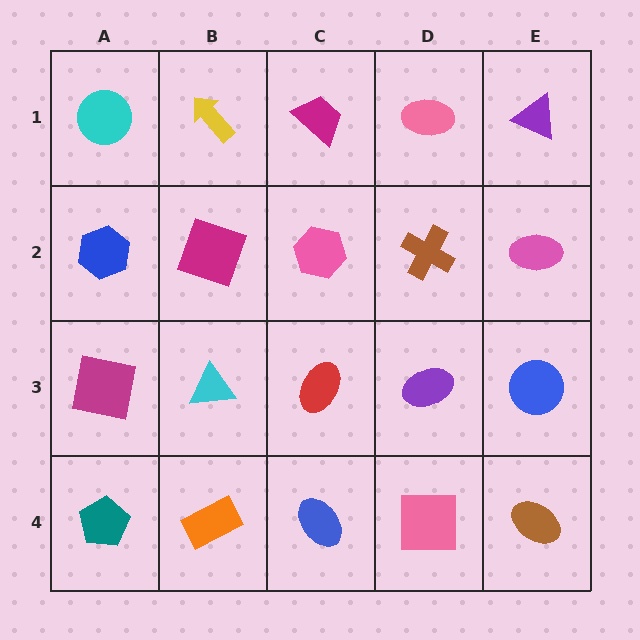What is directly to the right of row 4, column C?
A pink square.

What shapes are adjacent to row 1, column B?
A magenta square (row 2, column B), a cyan circle (row 1, column A), a magenta trapezoid (row 1, column C).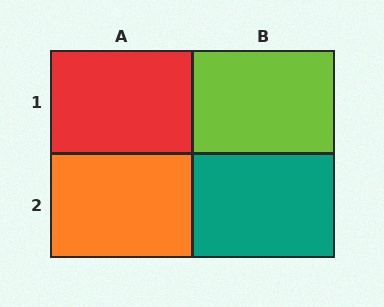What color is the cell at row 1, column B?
Lime.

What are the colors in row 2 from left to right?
Orange, teal.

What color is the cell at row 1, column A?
Red.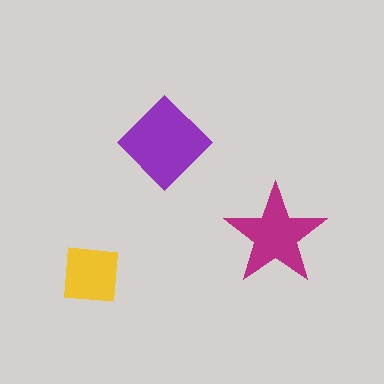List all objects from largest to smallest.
The purple diamond, the magenta star, the yellow square.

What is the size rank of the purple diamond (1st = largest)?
1st.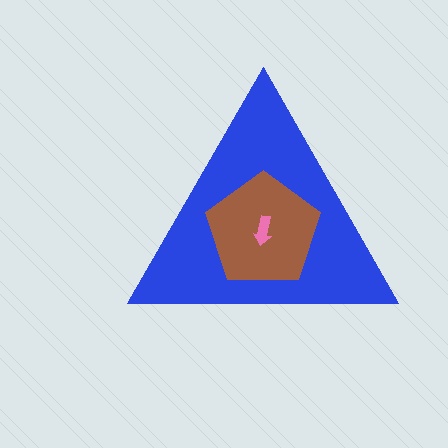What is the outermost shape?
The blue triangle.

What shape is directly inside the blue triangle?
The brown pentagon.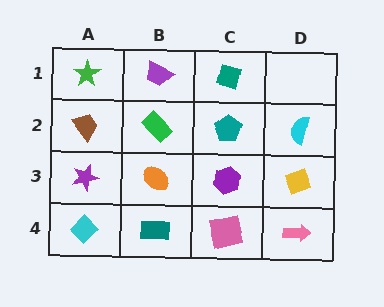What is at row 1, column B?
A purple trapezoid.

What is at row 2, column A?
A brown trapezoid.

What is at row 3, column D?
A yellow diamond.